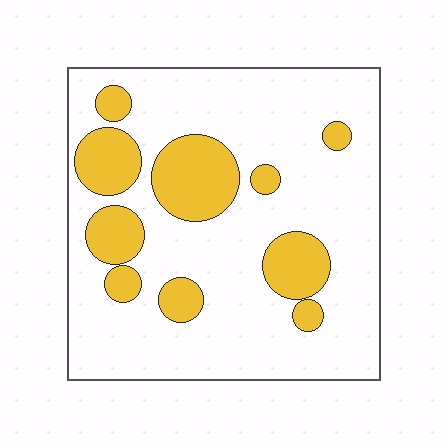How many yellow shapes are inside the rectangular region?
10.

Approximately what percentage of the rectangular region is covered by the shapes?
Approximately 25%.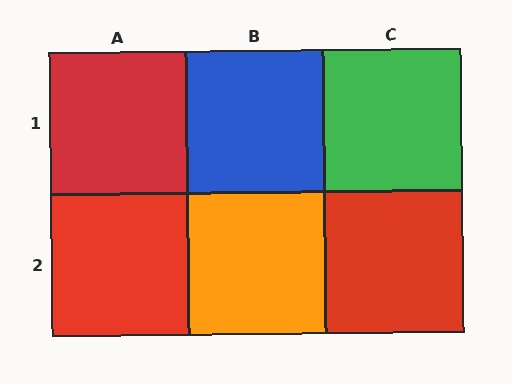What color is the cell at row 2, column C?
Red.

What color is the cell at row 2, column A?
Red.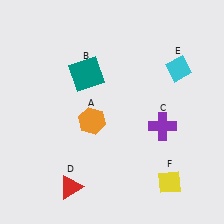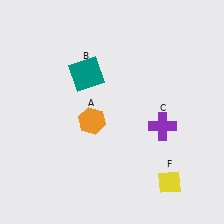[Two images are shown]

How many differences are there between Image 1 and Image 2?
There are 2 differences between the two images.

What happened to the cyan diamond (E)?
The cyan diamond (E) was removed in Image 2. It was in the top-right area of Image 1.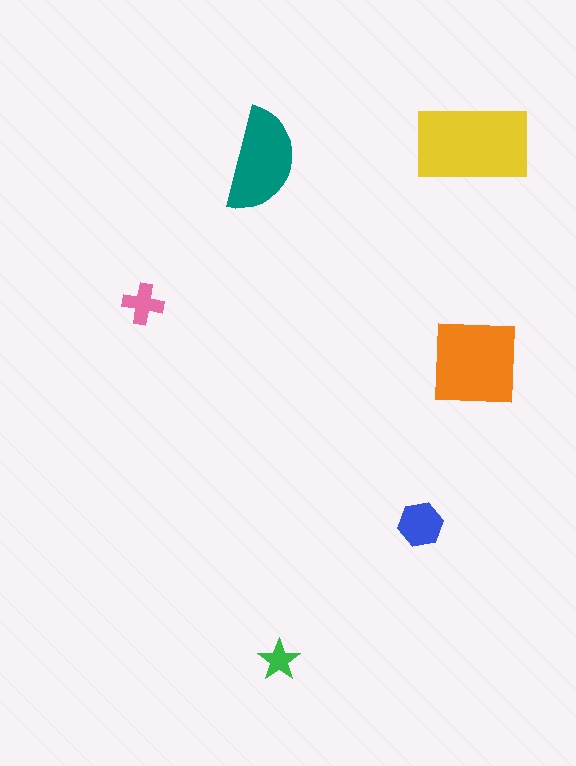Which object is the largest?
The yellow rectangle.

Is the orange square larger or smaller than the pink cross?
Larger.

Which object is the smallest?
The green star.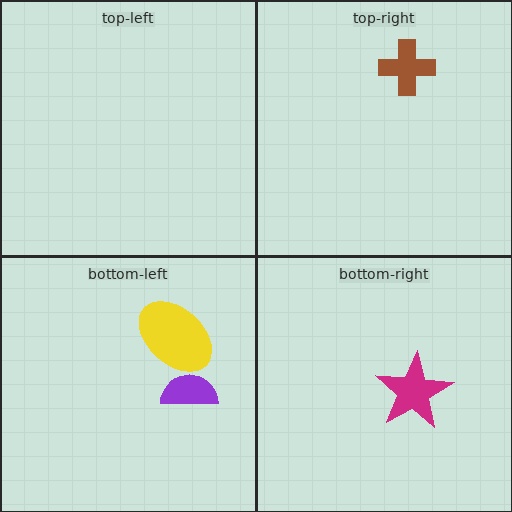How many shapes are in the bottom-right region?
1.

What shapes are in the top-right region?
The brown cross.